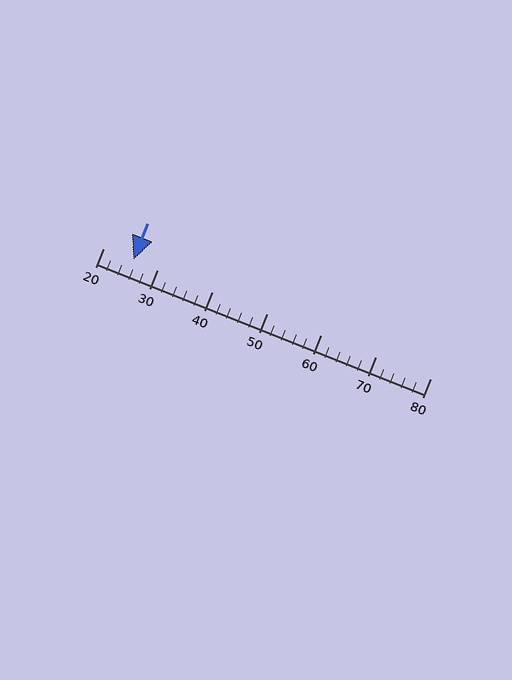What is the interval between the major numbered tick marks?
The major tick marks are spaced 10 units apart.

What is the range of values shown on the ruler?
The ruler shows values from 20 to 80.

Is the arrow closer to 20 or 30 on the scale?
The arrow is closer to 30.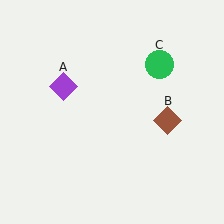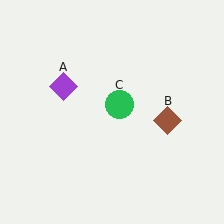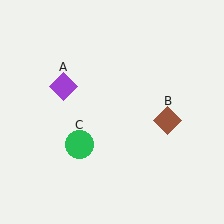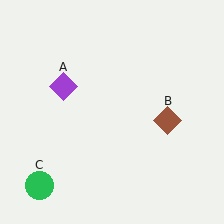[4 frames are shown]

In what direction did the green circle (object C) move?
The green circle (object C) moved down and to the left.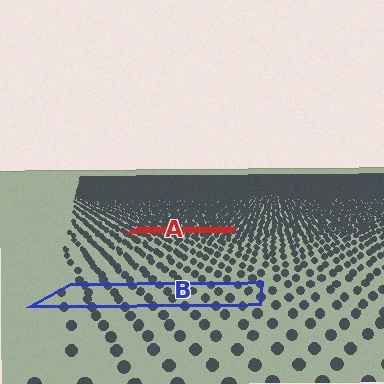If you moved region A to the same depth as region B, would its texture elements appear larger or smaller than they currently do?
They would appear larger. At a closer depth, the same texture elements are projected at a bigger on-screen size.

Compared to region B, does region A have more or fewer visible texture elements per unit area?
Region A has more texture elements per unit area — they are packed more densely because it is farther away.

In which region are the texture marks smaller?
The texture marks are smaller in region A, because it is farther away.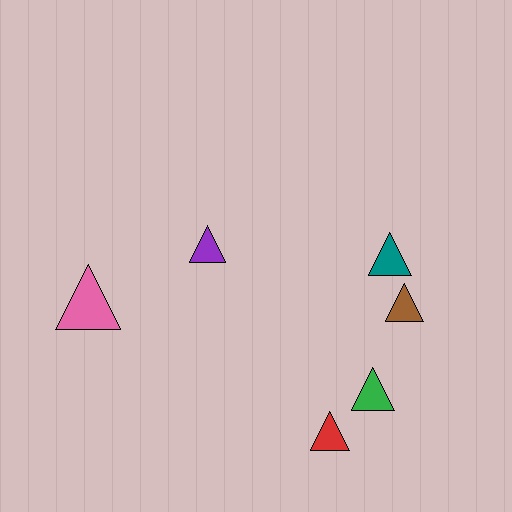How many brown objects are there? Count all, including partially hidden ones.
There is 1 brown object.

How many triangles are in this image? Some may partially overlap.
There are 6 triangles.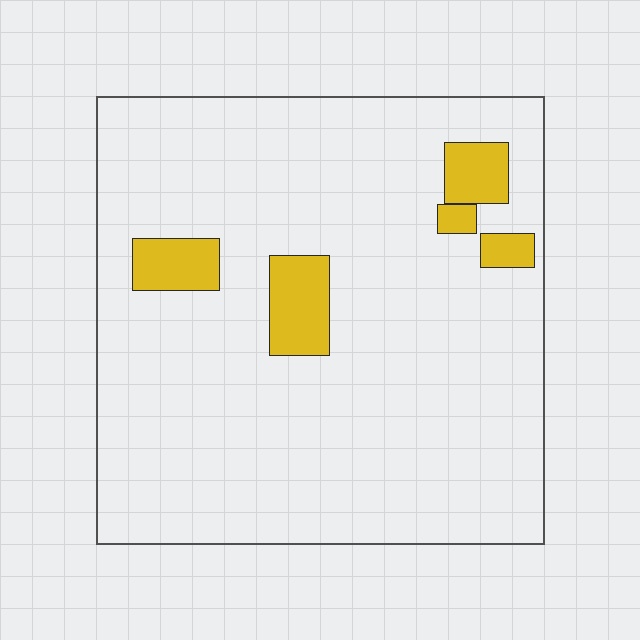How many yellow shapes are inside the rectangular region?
5.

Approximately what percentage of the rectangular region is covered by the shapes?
Approximately 10%.